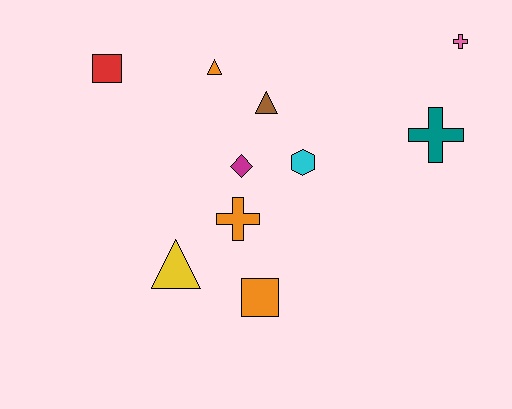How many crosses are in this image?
There are 3 crosses.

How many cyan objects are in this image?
There is 1 cyan object.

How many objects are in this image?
There are 10 objects.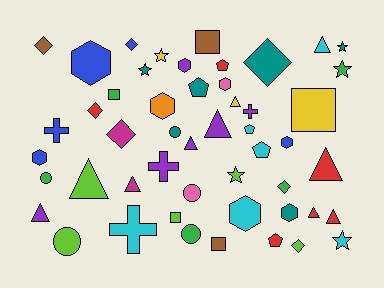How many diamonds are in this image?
There are 7 diamonds.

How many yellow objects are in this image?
There are 3 yellow objects.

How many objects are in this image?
There are 50 objects.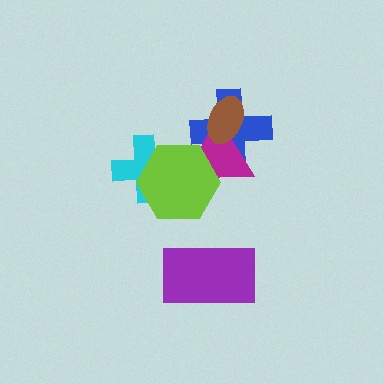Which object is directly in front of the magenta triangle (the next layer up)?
The brown ellipse is directly in front of the magenta triangle.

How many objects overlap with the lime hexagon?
3 objects overlap with the lime hexagon.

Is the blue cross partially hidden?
Yes, it is partially covered by another shape.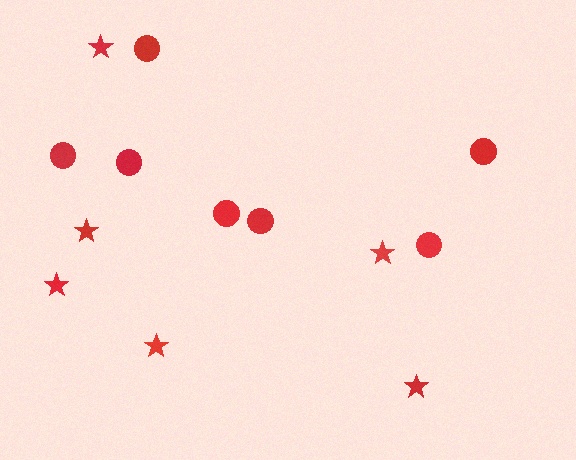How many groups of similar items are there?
There are 2 groups: one group of stars (6) and one group of circles (7).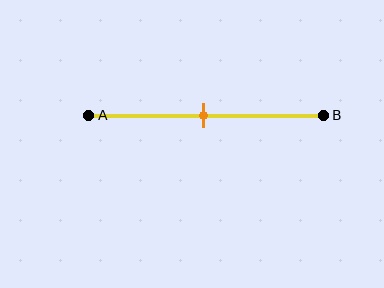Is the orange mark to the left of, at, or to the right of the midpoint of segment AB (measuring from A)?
The orange mark is approximately at the midpoint of segment AB.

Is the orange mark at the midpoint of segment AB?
Yes, the mark is approximately at the midpoint.